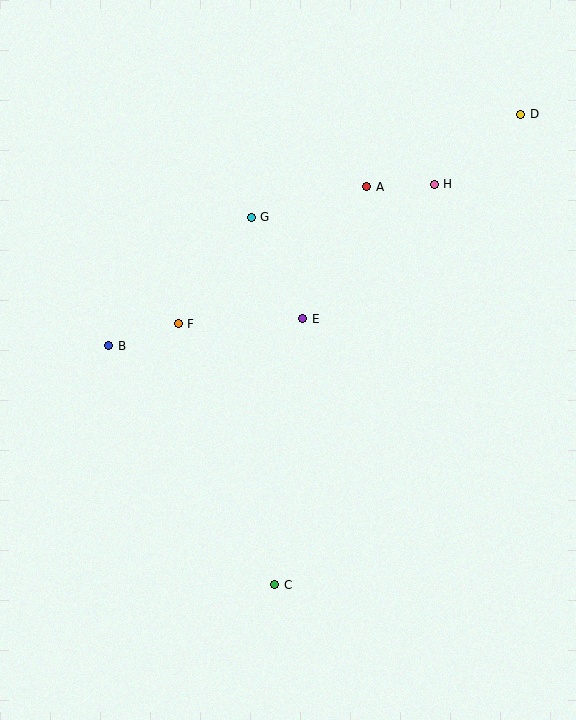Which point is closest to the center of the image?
Point E at (303, 319) is closest to the center.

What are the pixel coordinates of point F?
Point F is at (178, 324).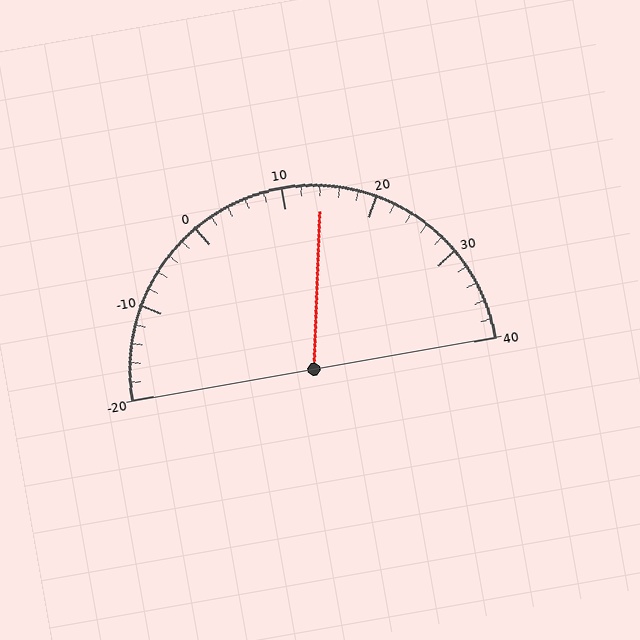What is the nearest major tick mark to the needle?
The nearest major tick mark is 10.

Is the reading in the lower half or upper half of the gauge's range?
The reading is in the upper half of the range (-20 to 40).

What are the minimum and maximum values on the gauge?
The gauge ranges from -20 to 40.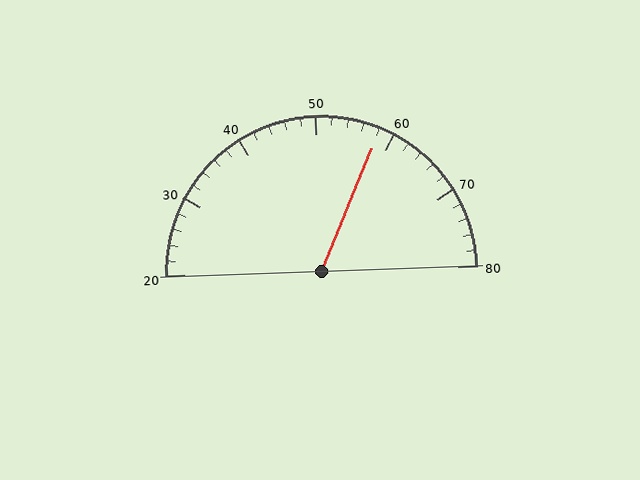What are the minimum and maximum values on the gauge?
The gauge ranges from 20 to 80.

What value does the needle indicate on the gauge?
The needle indicates approximately 58.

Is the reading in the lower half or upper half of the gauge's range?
The reading is in the upper half of the range (20 to 80).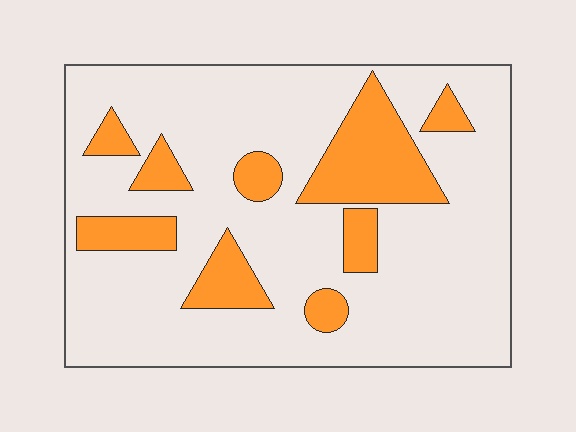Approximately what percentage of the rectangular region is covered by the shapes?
Approximately 20%.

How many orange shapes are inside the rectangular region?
9.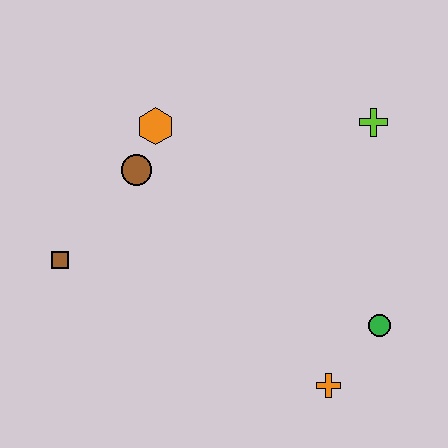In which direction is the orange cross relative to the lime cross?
The orange cross is below the lime cross.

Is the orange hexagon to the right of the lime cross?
No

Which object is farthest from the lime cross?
The brown square is farthest from the lime cross.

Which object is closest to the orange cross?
The green circle is closest to the orange cross.